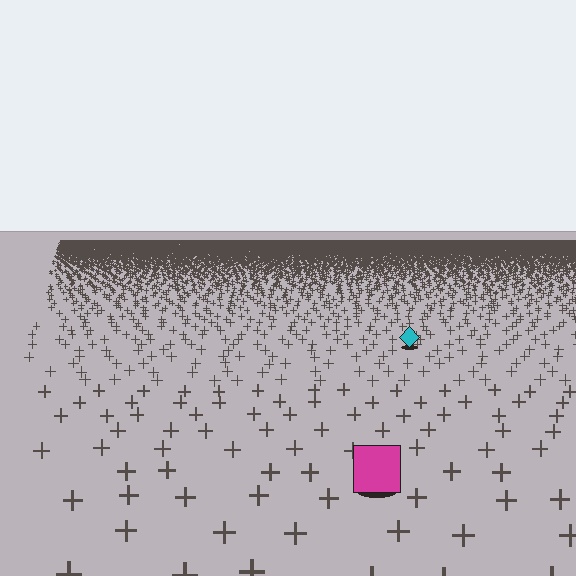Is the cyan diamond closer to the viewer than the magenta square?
No. The magenta square is closer — you can tell from the texture gradient: the ground texture is coarser near it.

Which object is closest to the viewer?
The magenta square is closest. The texture marks near it are larger and more spread out.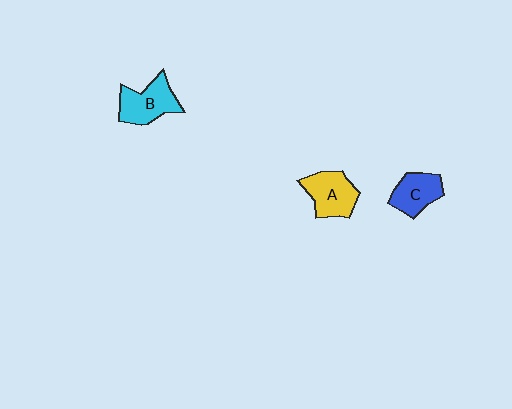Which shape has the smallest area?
Shape C (blue).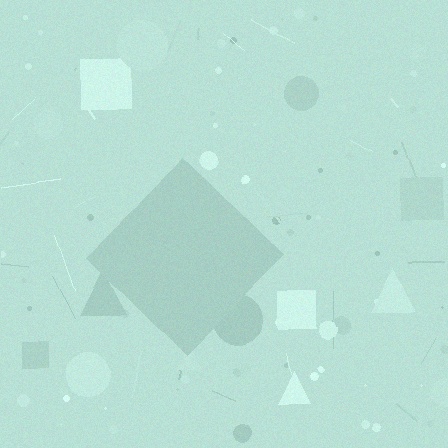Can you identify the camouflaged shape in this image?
The camouflaged shape is a diamond.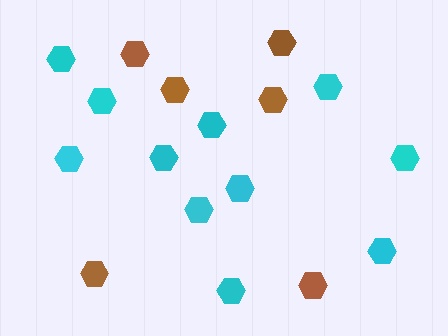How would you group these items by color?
There are 2 groups: one group of brown hexagons (6) and one group of cyan hexagons (11).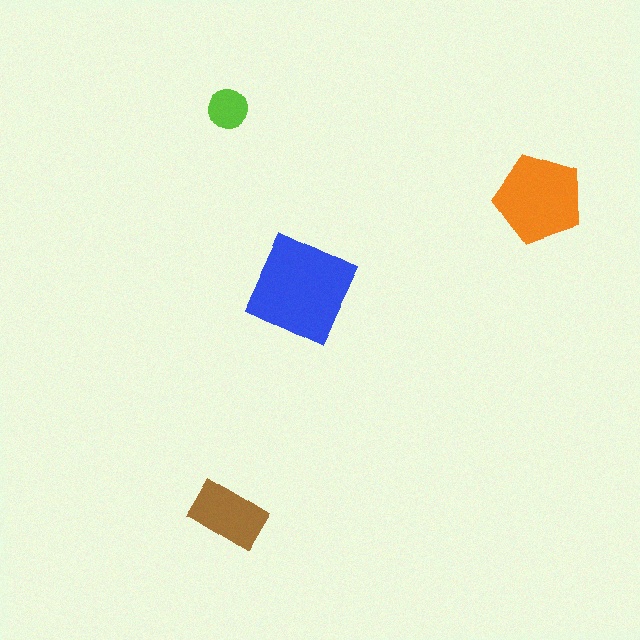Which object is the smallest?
The lime circle.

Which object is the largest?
The blue square.